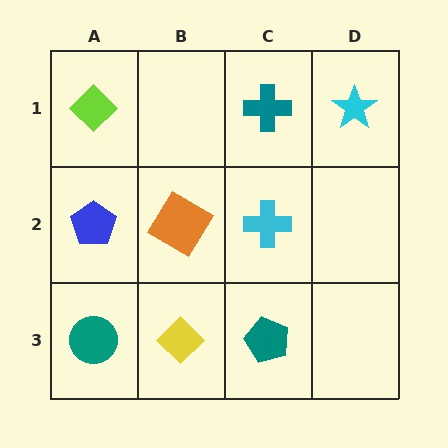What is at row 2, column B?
An orange diamond.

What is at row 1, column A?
A lime diamond.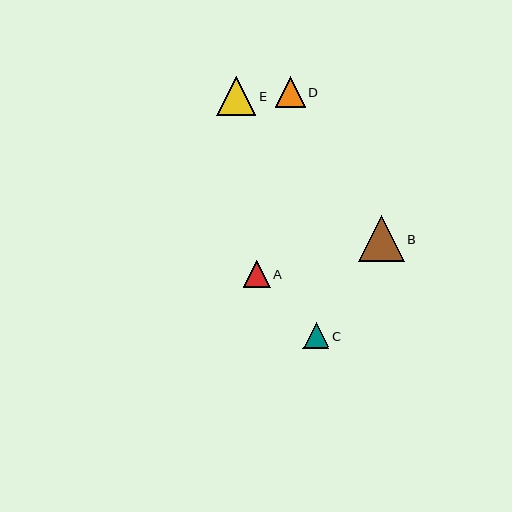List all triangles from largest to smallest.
From largest to smallest: B, E, D, A, C.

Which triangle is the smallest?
Triangle C is the smallest with a size of approximately 25 pixels.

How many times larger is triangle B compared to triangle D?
Triangle B is approximately 1.5 times the size of triangle D.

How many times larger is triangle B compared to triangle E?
Triangle B is approximately 1.2 times the size of triangle E.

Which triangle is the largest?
Triangle B is the largest with a size of approximately 46 pixels.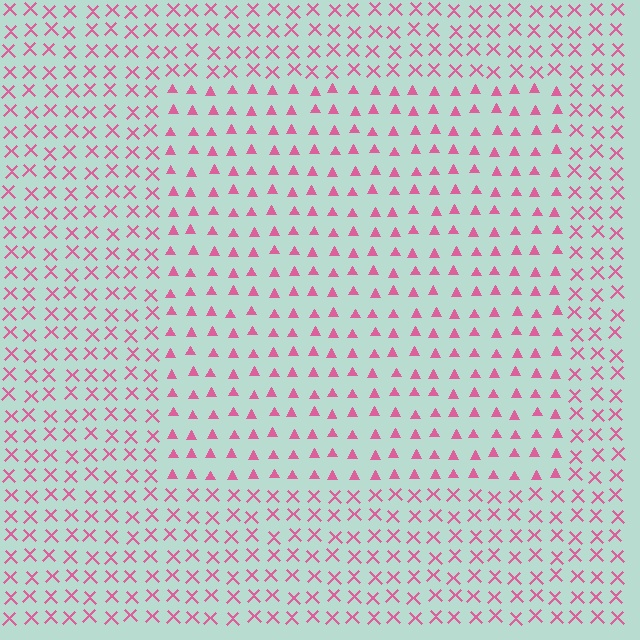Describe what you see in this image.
The image is filled with small pink elements arranged in a uniform grid. A rectangle-shaped region contains triangles, while the surrounding area contains X marks. The boundary is defined purely by the change in element shape.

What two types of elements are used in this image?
The image uses triangles inside the rectangle region and X marks outside it.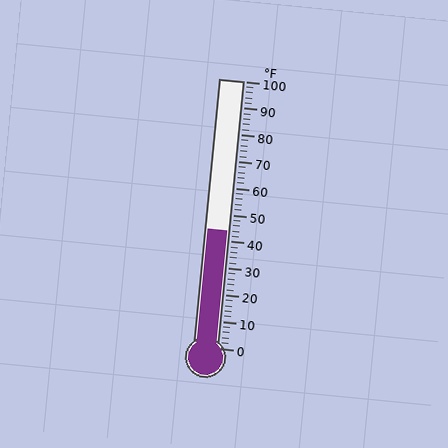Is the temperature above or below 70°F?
The temperature is below 70°F.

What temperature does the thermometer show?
The thermometer shows approximately 44°F.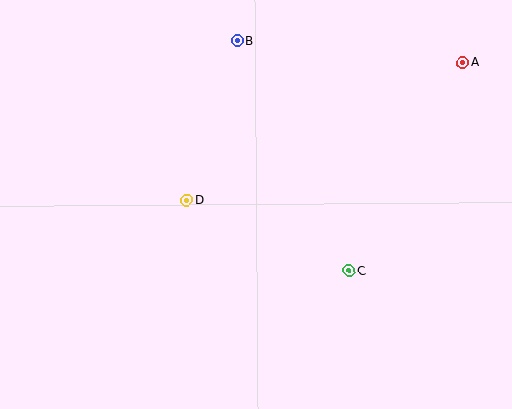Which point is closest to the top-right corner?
Point A is closest to the top-right corner.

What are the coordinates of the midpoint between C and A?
The midpoint between C and A is at (406, 167).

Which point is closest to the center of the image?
Point D at (187, 200) is closest to the center.